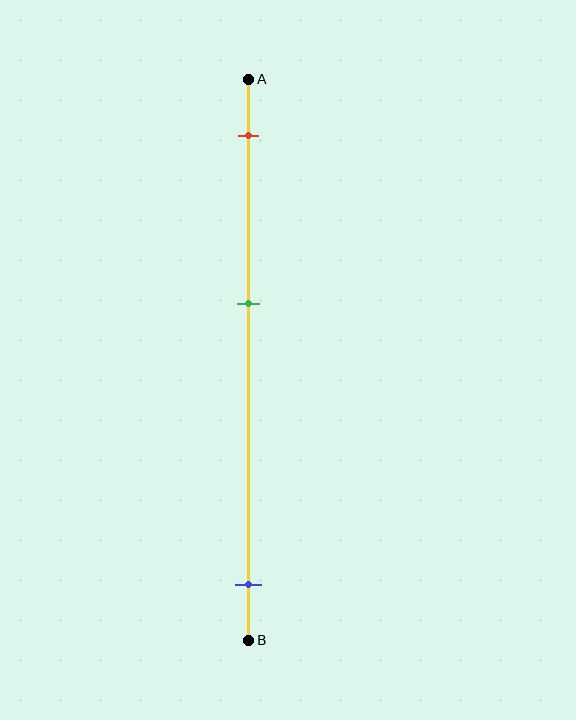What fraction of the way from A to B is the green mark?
The green mark is approximately 40% (0.4) of the way from A to B.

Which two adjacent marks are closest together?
The red and green marks are the closest adjacent pair.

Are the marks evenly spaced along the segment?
No, the marks are not evenly spaced.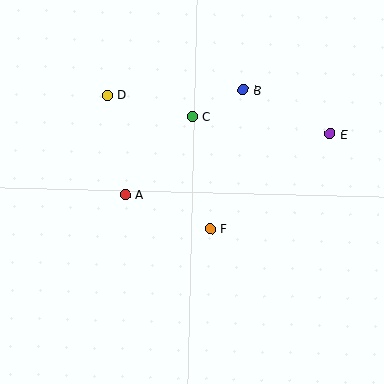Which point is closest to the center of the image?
Point F at (210, 229) is closest to the center.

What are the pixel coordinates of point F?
Point F is at (210, 229).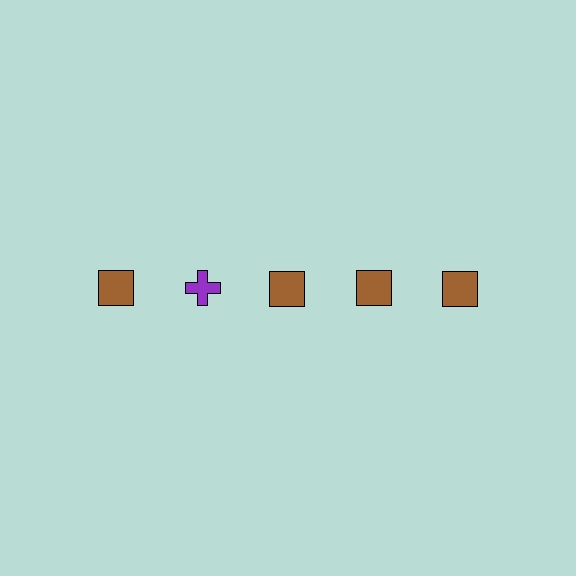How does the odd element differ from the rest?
It differs in both color (purple instead of brown) and shape (cross instead of square).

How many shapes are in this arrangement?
There are 5 shapes arranged in a grid pattern.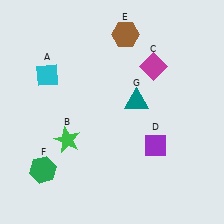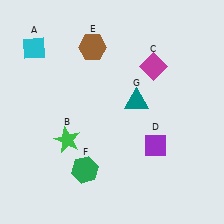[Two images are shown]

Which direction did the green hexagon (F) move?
The green hexagon (F) moved right.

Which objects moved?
The objects that moved are: the cyan diamond (A), the brown hexagon (E), the green hexagon (F).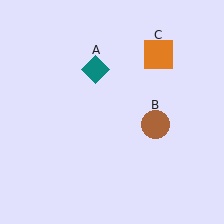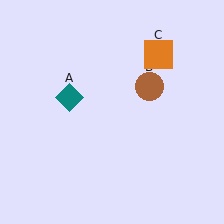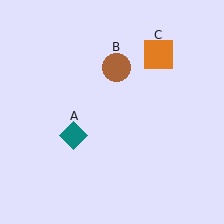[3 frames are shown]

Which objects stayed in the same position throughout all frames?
Orange square (object C) remained stationary.